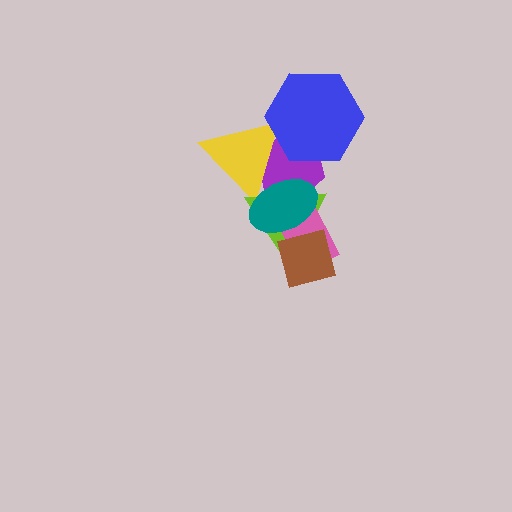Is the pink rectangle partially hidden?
Yes, it is partially covered by another shape.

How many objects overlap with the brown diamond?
3 objects overlap with the brown diamond.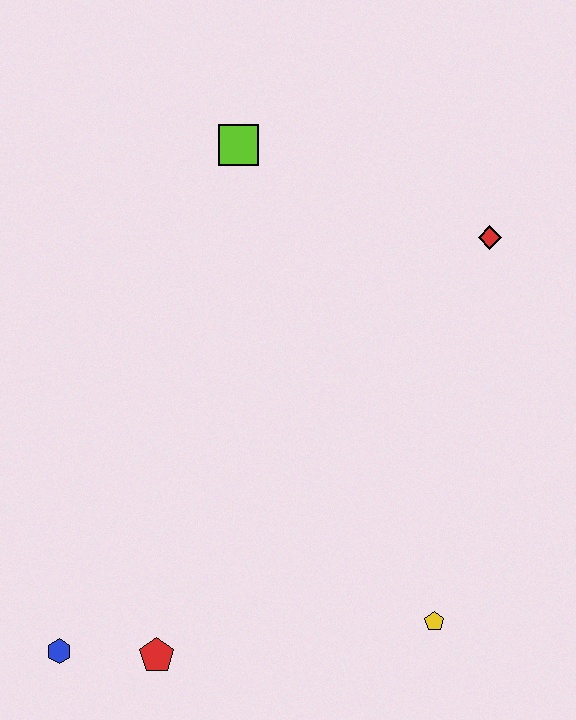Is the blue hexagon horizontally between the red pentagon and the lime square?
No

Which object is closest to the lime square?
The red diamond is closest to the lime square.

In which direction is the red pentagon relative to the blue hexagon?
The red pentagon is to the right of the blue hexagon.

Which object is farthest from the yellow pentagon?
The lime square is farthest from the yellow pentagon.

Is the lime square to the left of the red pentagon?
No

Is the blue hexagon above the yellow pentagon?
No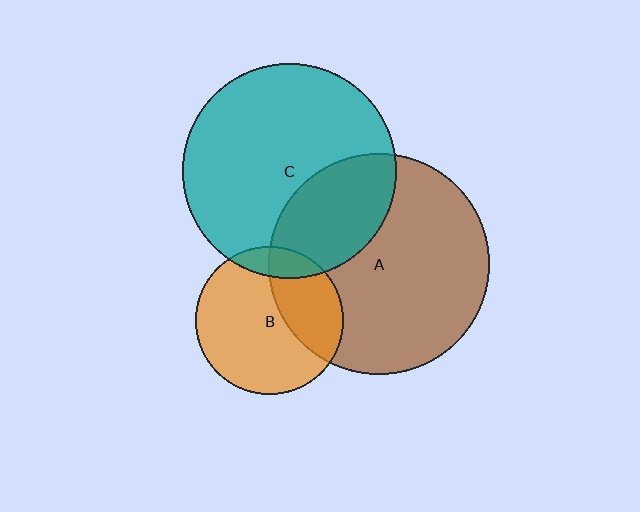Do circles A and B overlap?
Yes.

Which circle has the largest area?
Circle A (brown).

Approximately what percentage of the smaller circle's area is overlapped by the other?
Approximately 35%.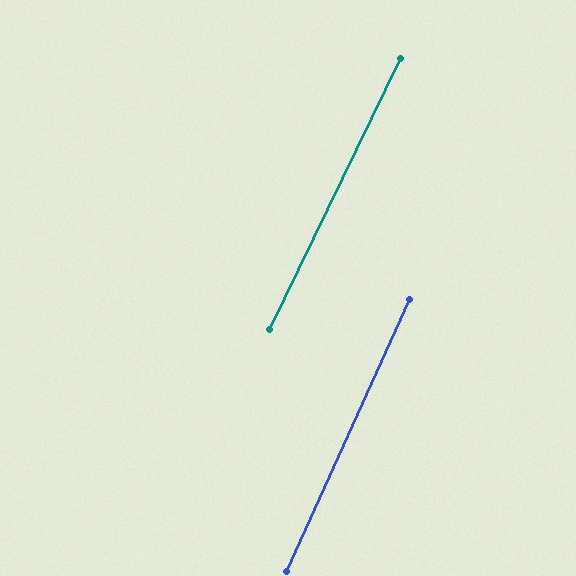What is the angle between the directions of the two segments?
Approximately 1 degree.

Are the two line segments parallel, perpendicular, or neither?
Parallel — their directions differ by only 1.4°.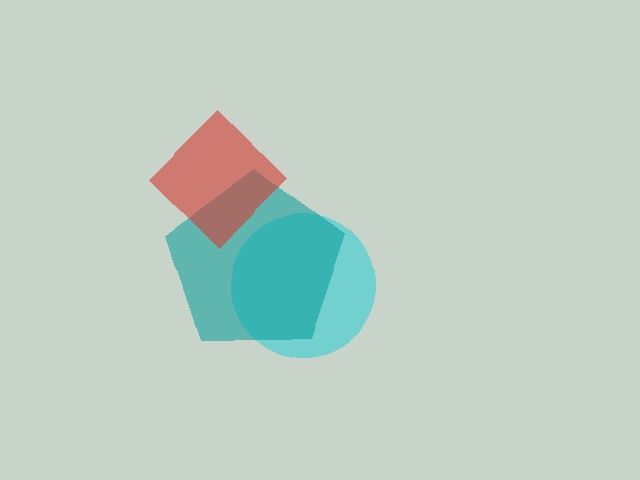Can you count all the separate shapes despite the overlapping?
Yes, there are 3 separate shapes.